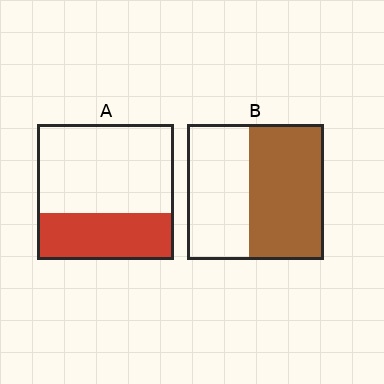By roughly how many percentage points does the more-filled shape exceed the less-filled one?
By roughly 20 percentage points (B over A).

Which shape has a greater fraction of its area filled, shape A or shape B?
Shape B.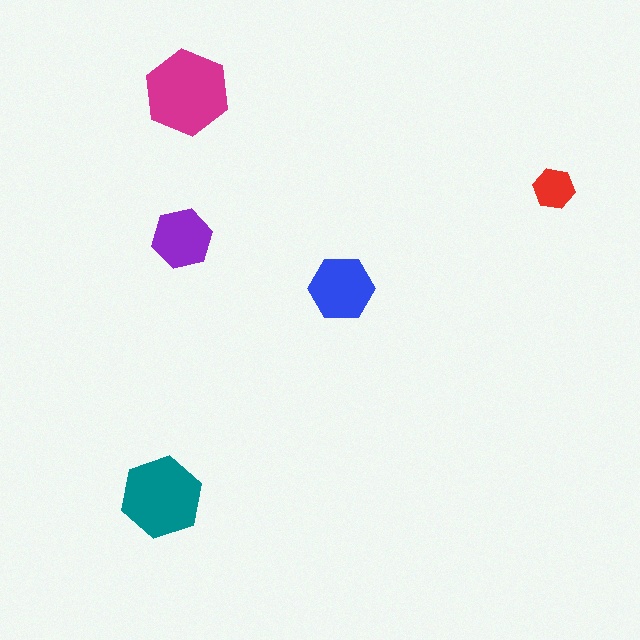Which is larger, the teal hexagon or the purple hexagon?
The teal one.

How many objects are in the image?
There are 5 objects in the image.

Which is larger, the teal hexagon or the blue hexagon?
The teal one.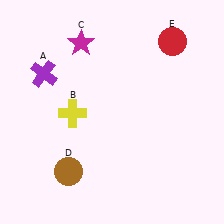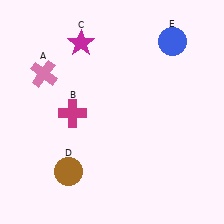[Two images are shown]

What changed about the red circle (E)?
In Image 1, E is red. In Image 2, it changed to blue.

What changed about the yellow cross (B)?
In Image 1, B is yellow. In Image 2, it changed to magenta.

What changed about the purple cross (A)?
In Image 1, A is purple. In Image 2, it changed to pink.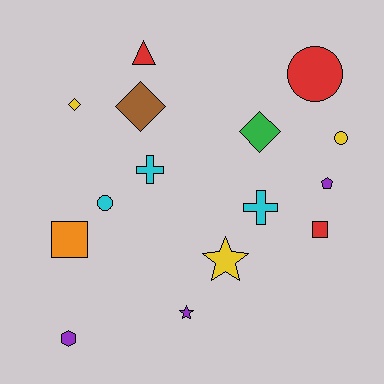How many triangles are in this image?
There is 1 triangle.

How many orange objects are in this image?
There is 1 orange object.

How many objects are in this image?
There are 15 objects.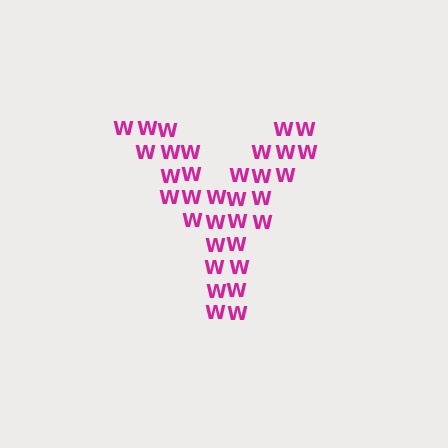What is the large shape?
The large shape is the letter Y.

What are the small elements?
The small elements are letter W's.